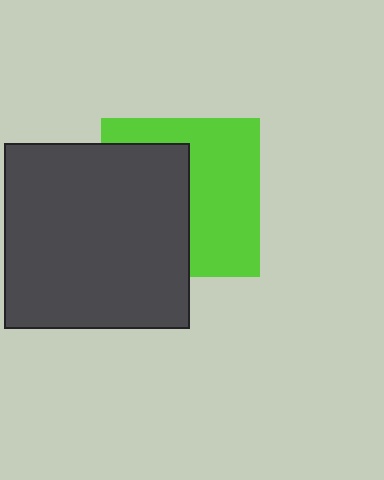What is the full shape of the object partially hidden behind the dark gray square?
The partially hidden object is a lime square.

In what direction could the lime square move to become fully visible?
The lime square could move right. That would shift it out from behind the dark gray square entirely.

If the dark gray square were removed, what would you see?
You would see the complete lime square.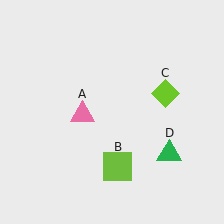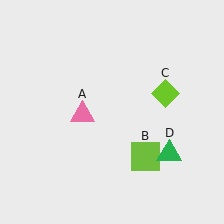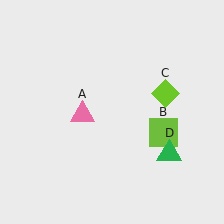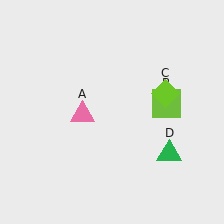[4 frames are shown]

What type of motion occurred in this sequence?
The lime square (object B) rotated counterclockwise around the center of the scene.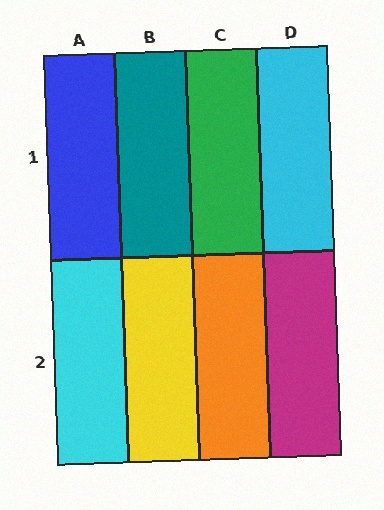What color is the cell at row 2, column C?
Orange.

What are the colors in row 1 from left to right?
Blue, teal, green, cyan.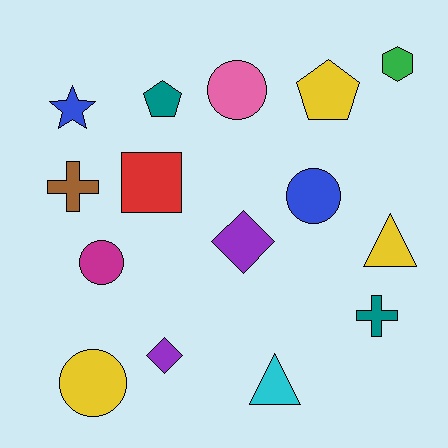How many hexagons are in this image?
There is 1 hexagon.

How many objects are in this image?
There are 15 objects.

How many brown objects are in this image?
There is 1 brown object.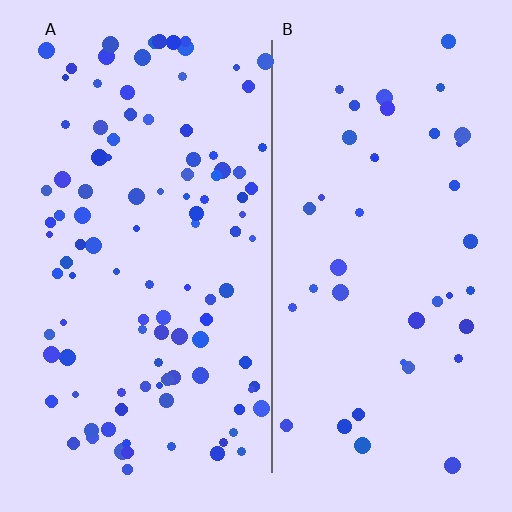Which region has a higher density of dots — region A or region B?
A (the left).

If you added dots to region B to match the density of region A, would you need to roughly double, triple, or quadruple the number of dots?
Approximately triple.